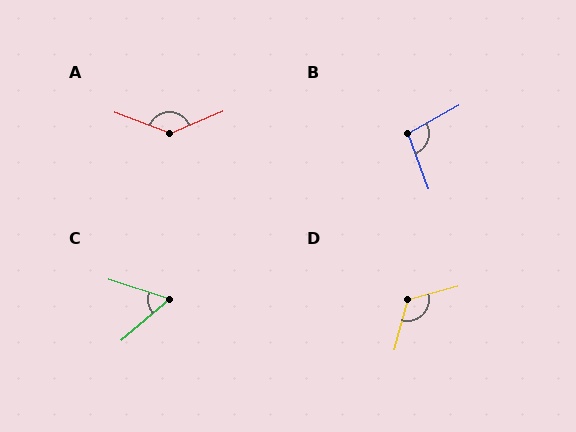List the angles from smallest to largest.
C (59°), B (99°), D (120°), A (136°).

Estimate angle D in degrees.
Approximately 120 degrees.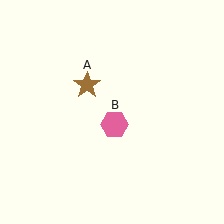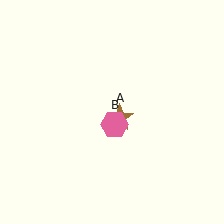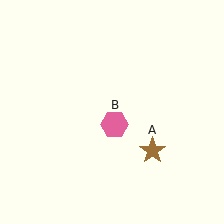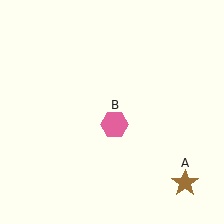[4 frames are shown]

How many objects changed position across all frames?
1 object changed position: brown star (object A).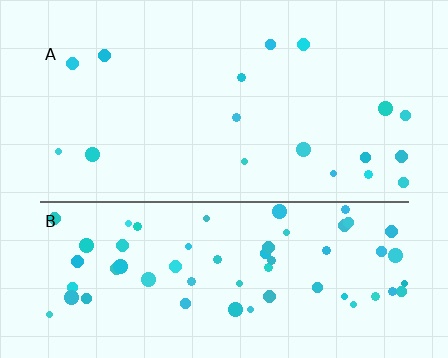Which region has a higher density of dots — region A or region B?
B (the bottom).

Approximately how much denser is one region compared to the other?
Approximately 3.6× — region B over region A.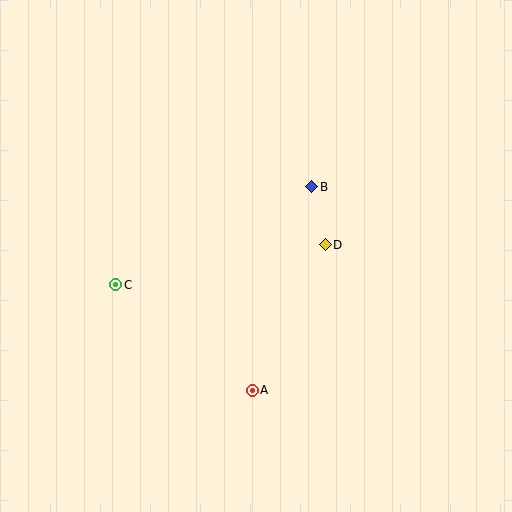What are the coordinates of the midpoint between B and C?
The midpoint between B and C is at (214, 236).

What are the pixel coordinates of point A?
Point A is at (252, 390).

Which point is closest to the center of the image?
Point D at (325, 245) is closest to the center.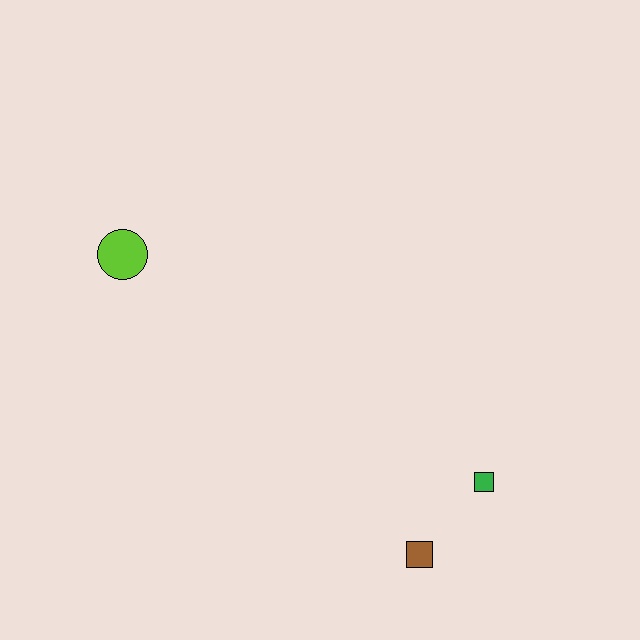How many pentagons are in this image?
There are no pentagons.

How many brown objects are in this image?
There is 1 brown object.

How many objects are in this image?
There are 3 objects.